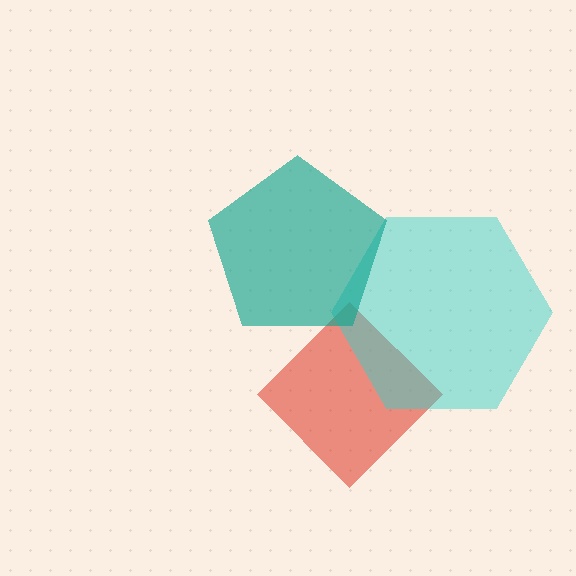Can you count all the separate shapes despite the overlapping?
Yes, there are 3 separate shapes.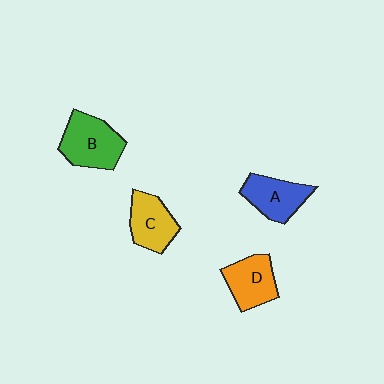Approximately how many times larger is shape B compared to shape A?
Approximately 1.2 times.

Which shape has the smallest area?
Shape C (yellow).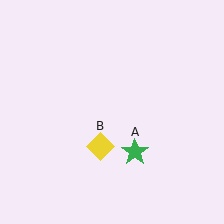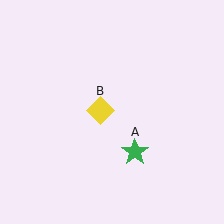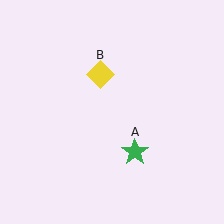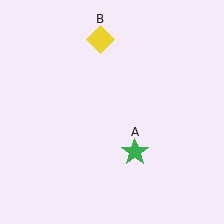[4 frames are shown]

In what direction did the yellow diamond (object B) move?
The yellow diamond (object B) moved up.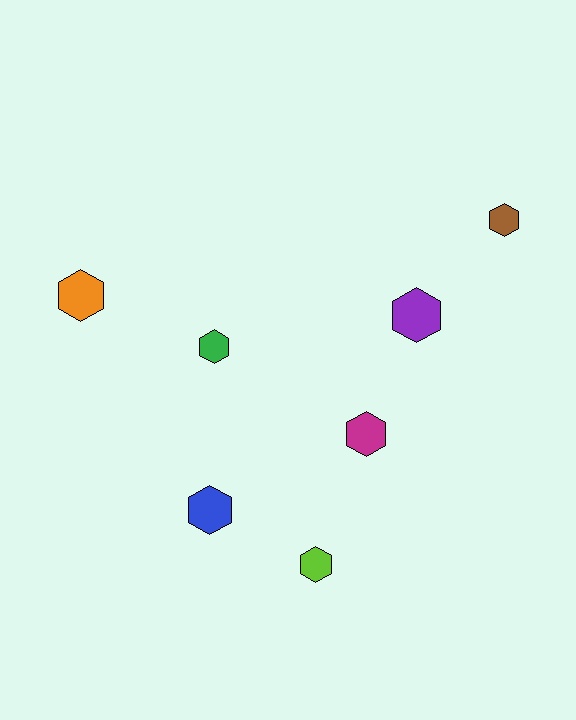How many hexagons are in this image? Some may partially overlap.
There are 7 hexagons.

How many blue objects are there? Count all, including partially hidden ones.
There is 1 blue object.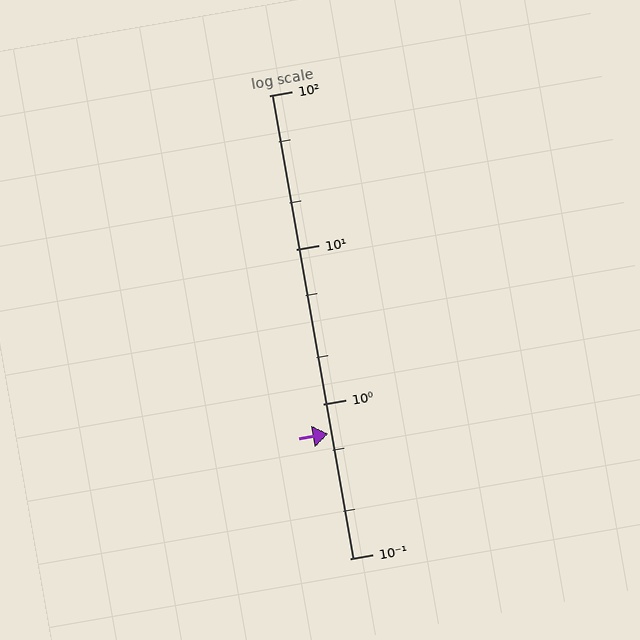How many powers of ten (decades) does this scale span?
The scale spans 3 decades, from 0.1 to 100.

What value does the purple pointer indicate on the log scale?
The pointer indicates approximately 0.64.